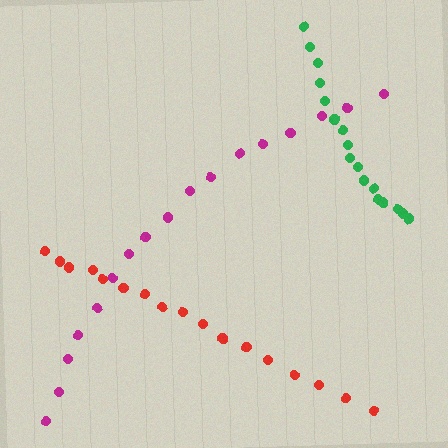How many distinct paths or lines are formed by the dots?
There are 3 distinct paths.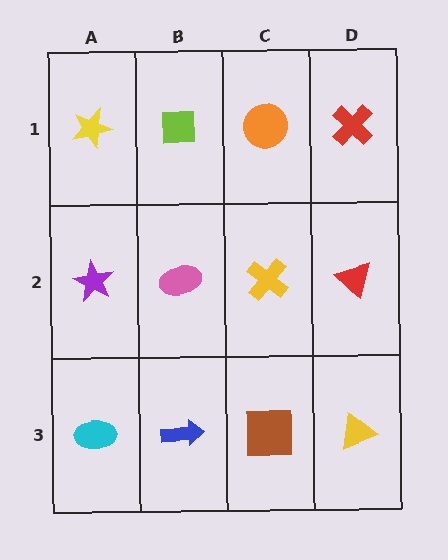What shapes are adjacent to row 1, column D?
A red triangle (row 2, column D), an orange circle (row 1, column C).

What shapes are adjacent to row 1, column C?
A yellow cross (row 2, column C), a lime square (row 1, column B), a red cross (row 1, column D).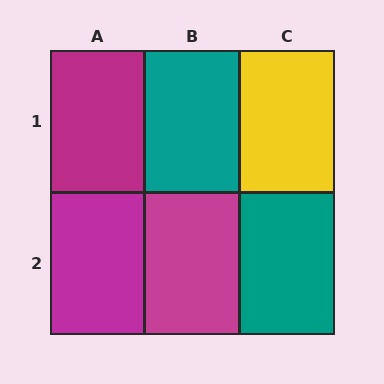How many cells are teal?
2 cells are teal.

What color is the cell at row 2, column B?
Magenta.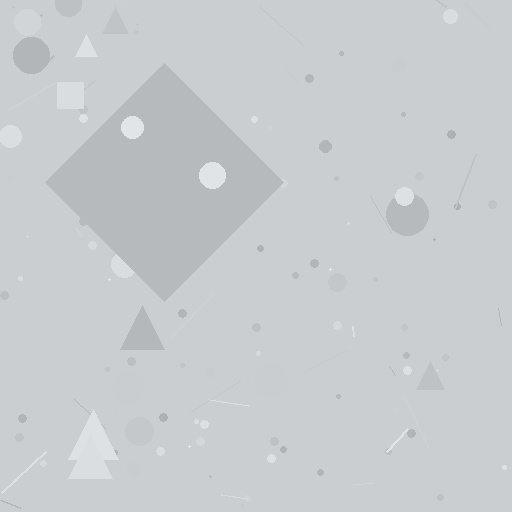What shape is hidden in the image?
A diamond is hidden in the image.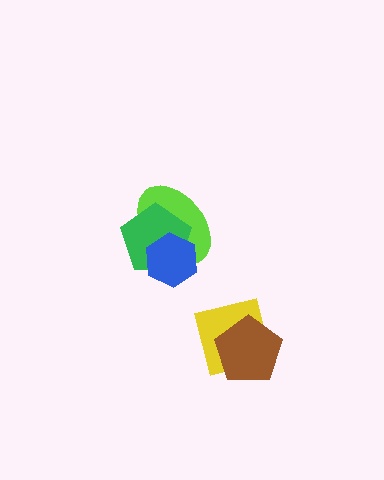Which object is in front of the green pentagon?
The blue hexagon is in front of the green pentagon.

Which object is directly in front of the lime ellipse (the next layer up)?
The green pentagon is directly in front of the lime ellipse.